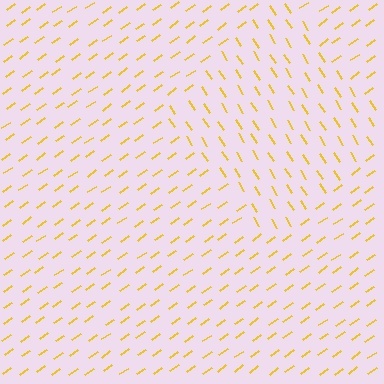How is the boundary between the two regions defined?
The boundary is defined purely by a change in line orientation (approximately 87 degrees difference). All lines are the same color and thickness.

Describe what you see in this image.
The image is filled with small yellow line segments. A diamond region in the image has lines oriented differently from the surrounding lines, creating a visible texture boundary.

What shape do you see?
I see a diamond.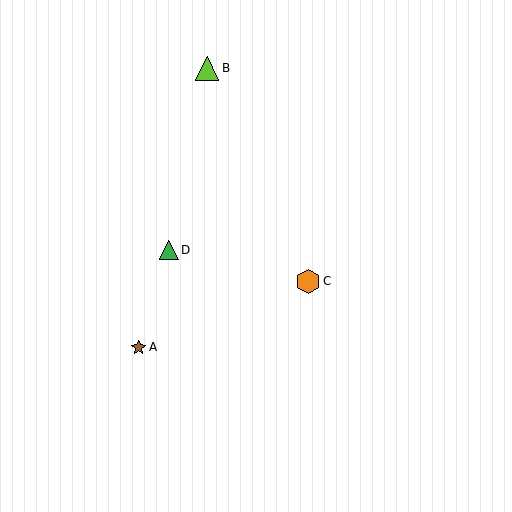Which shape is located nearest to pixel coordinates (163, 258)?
The green triangle (labeled D) at (169, 250) is nearest to that location.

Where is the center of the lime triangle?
The center of the lime triangle is at (207, 68).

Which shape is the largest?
The orange hexagon (labeled C) is the largest.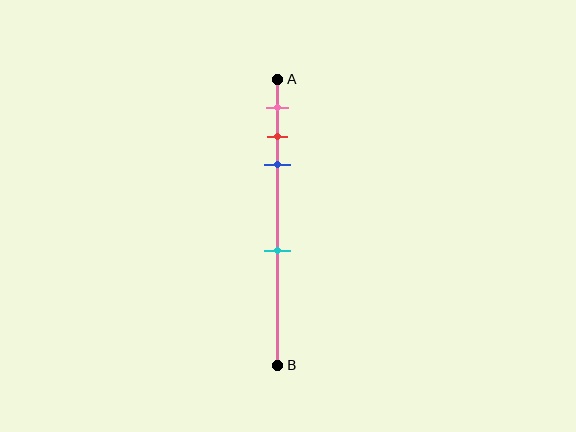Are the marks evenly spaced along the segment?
No, the marks are not evenly spaced.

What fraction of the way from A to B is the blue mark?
The blue mark is approximately 30% (0.3) of the way from A to B.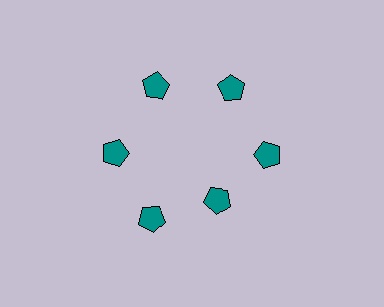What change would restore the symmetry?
The symmetry would be restored by moving it outward, back onto the ring so that all 6 pentagons sit at equal angles and equal distance from the center.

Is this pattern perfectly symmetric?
No. The 6 teal pentagons are arranged in a ring, but one element near the 5 o'clock position is pulled inward toward the center, breaking the 6-fold rotational symmetry.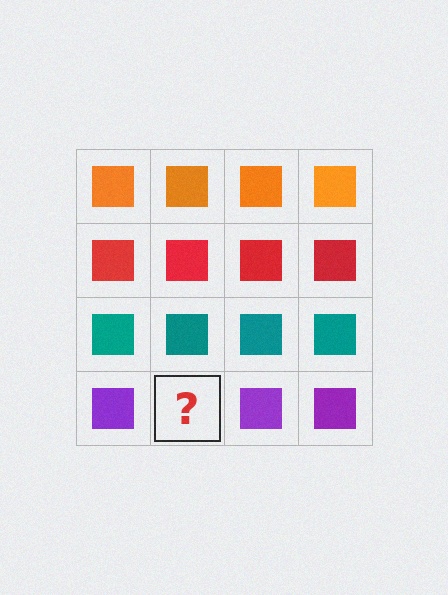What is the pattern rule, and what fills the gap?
The rule is that each row has a consistent color. The gap should be filled with a purple square.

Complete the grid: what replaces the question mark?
The question mark should be replaced with a purple square.